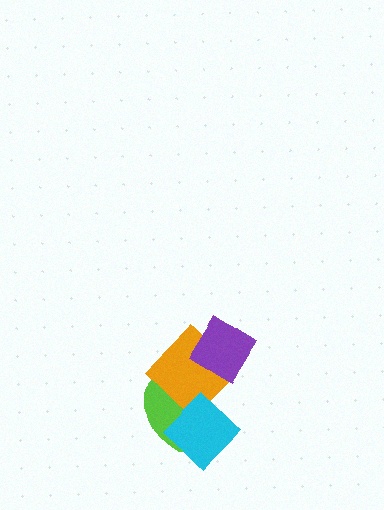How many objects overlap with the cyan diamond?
2 objects overlap with the cyan diamond.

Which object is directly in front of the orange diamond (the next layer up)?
The cyan diamond is directly in front of the orange diamond.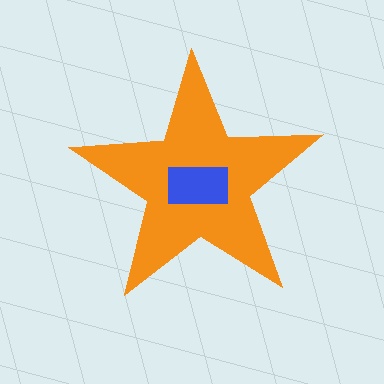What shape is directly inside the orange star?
The blue rectangle.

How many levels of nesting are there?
2.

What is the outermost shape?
The orange star.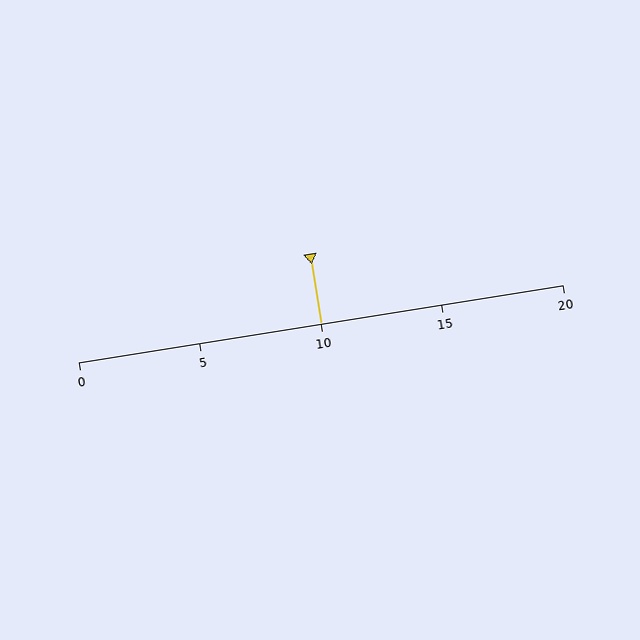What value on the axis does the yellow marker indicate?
The marker indicates approximately 10.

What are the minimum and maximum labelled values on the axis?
The axis runs from 0 to 20.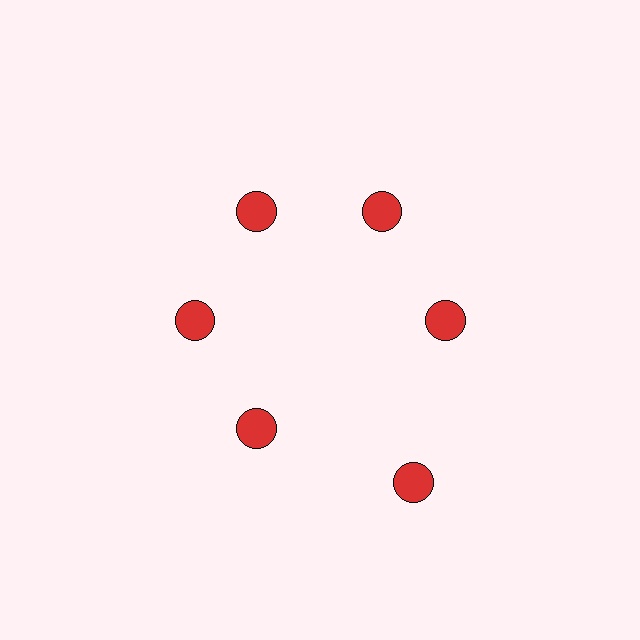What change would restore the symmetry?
The symmetry would be restored by moving it inward, back onto the ring so that all 6 circles sit at equal angles and equal distance from the center.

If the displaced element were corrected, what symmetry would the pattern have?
It would have 6-fold rotational symmetry — the pattern would map onto itself every 60 degrees.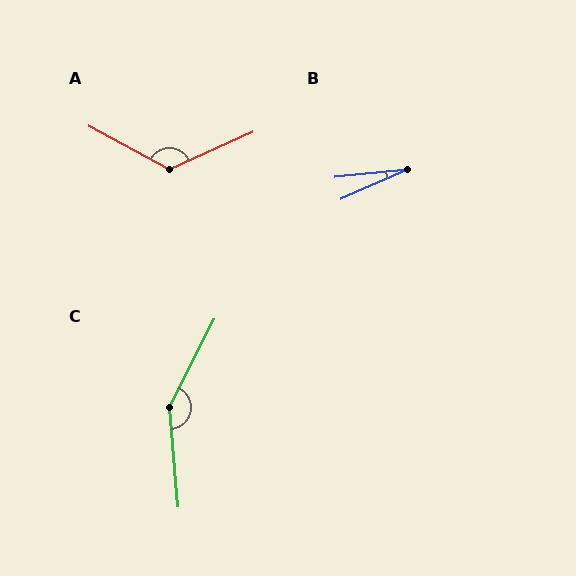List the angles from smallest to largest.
B (18°), A (127°), C (148°).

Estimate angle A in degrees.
Approximately 127 degrees.